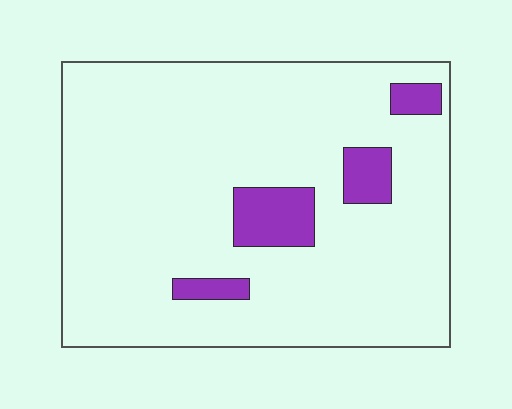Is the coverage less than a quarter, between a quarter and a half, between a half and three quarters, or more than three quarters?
Less than a quarter.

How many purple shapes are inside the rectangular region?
4.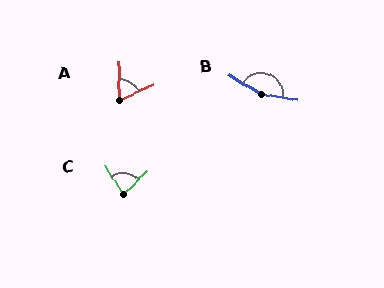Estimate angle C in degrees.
Approximately 77 degrees.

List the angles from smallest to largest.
A (65°), C (77°), B (159°).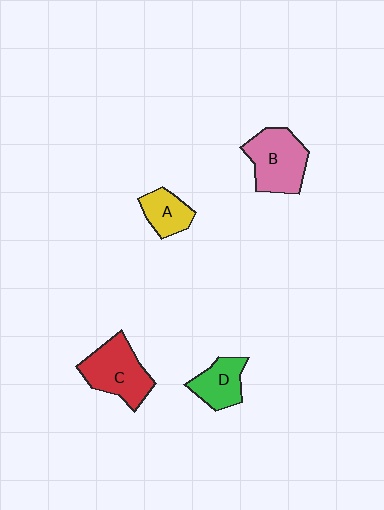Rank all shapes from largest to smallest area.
From largest to smallest: C (red), B (pink), D (green), A (yellow).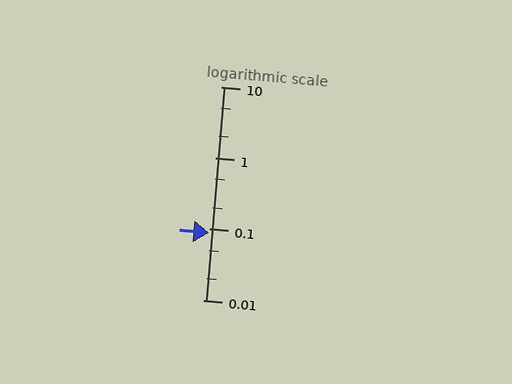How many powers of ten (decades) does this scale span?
The scale spans 3 decades, from 0.01 to 10.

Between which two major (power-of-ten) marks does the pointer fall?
The pointer is between 0.01 and 0.1.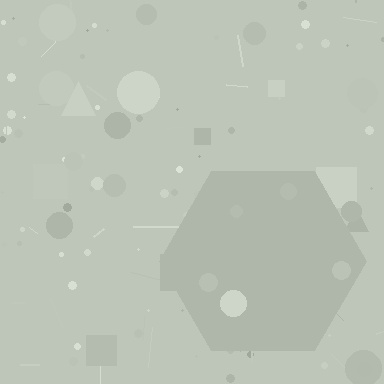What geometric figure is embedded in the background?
A hexagon is embedded in the background.